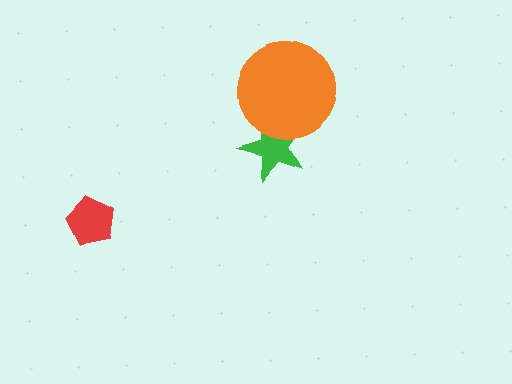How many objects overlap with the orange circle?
1 object overlaps with the orange circle.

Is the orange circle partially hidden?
No, no other shape covers it.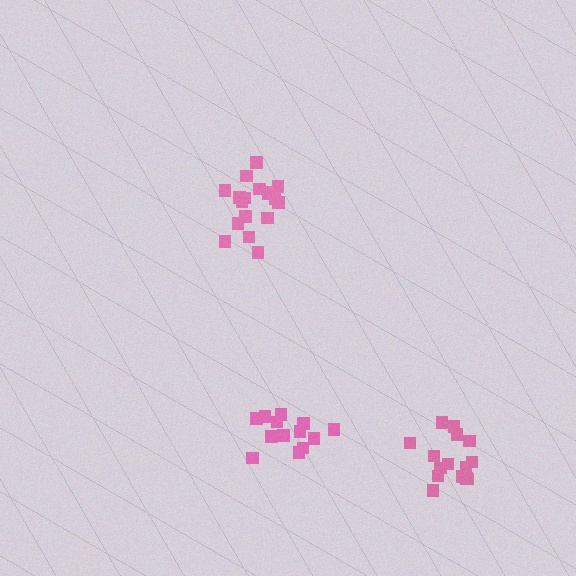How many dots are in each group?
Group 1: 14 dots, Group 2: 18 dots, Group 3: 15 dots (47 total).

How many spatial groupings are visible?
There are 3 spatial groupings.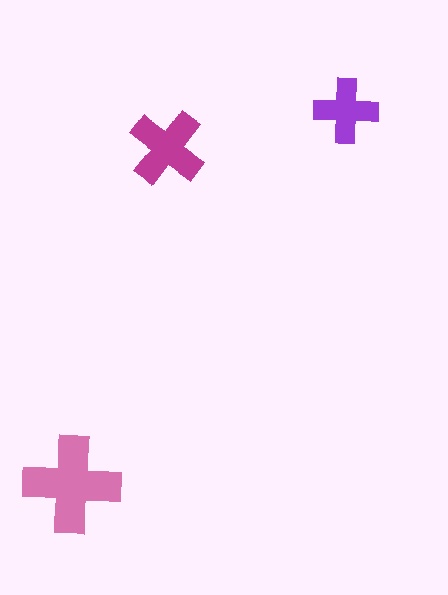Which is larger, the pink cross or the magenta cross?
The pink one.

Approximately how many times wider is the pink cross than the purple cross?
About 1.5 times wider.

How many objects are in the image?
There are 3 objects in the image.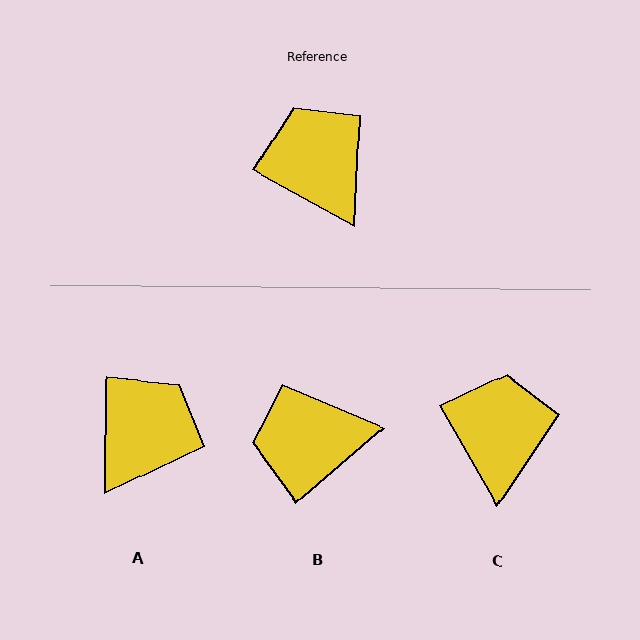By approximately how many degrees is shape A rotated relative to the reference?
Approximately 62 degrees clockwise.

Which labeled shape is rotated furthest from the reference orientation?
B, about 69 degrees away.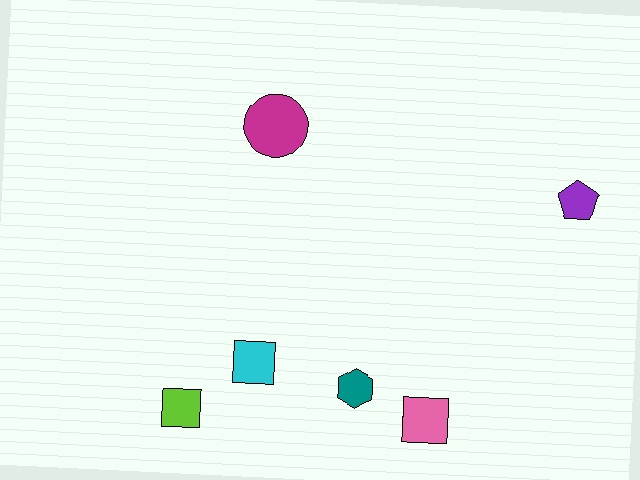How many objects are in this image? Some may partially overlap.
There are 6 objects.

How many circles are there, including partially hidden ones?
There is 1 circle.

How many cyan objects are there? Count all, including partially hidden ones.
There is 1 cyan object.